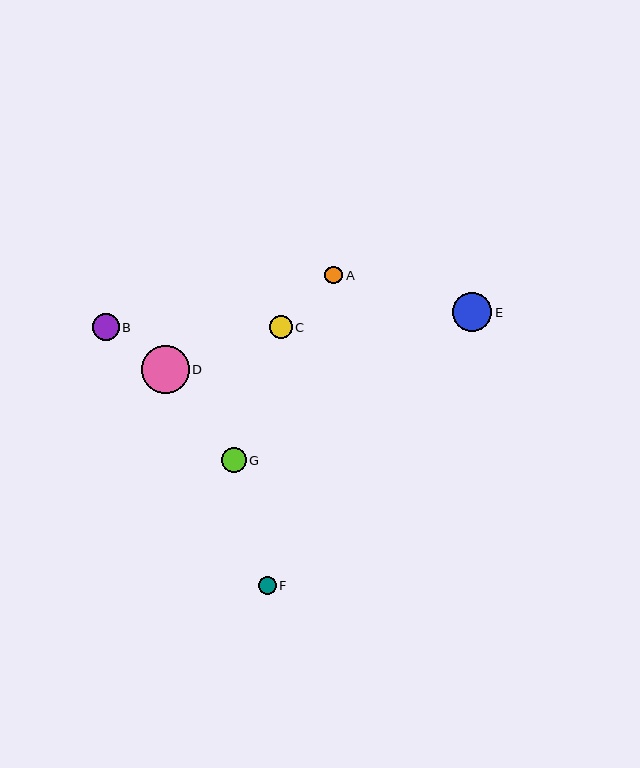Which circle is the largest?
Circle D is the largest with a size of approximately 48 pixels.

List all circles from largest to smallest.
From largest to smallest: D, E, B, G, C, F, A.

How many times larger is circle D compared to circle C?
Circle D is approximately 2.1 times the size of circle C.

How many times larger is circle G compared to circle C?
Circle G is approximately 1.1 times the size of circle C.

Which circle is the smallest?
Circle A is the smallest with a size of approximately 18 pixels.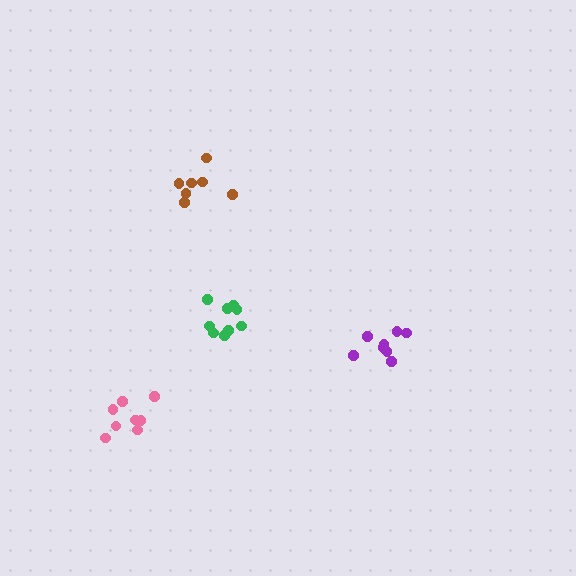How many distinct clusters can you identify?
There are 4 distinct clusters.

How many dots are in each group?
Group 1: 9 dots, Group 2: 7 dots, Group 3: 9 dots, Group 4: 8 dots (33 total).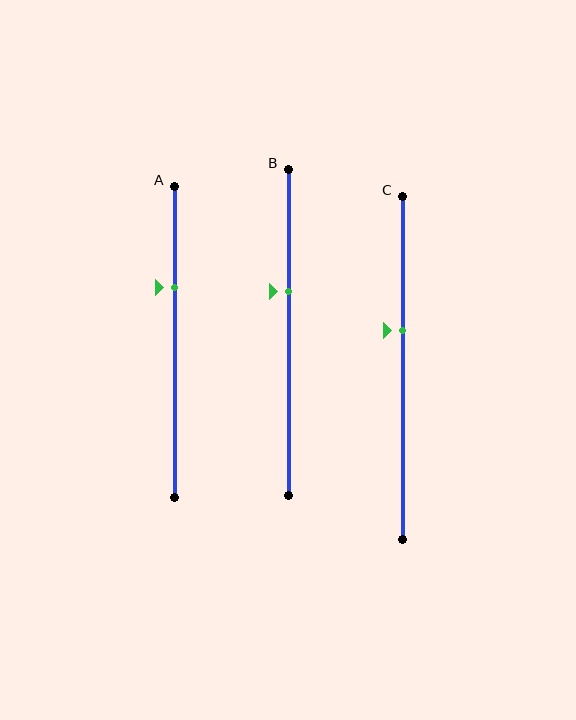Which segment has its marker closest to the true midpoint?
Segment C has its marker closest to the true midpoint.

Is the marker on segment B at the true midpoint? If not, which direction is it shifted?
No, the marker on segment B is shifted upward by about 13% of the segment length.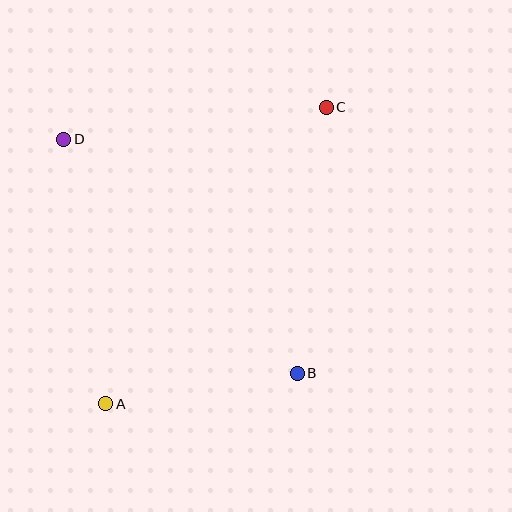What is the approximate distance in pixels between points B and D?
The distance between B and D is approximately 331 pixels.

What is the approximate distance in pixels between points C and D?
The distance between C and D is approximately 264 pixels.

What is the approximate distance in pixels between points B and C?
The distance between B and C is approximately 267 pixels.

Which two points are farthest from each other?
Points A and C are farthest from each other.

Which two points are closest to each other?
Points A and B are closest to each other.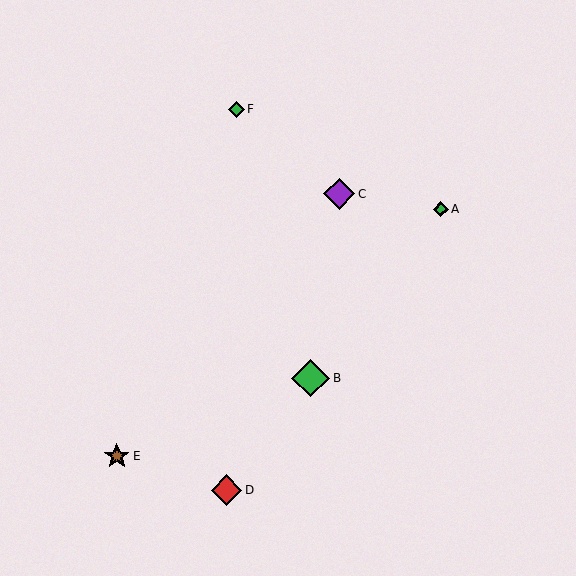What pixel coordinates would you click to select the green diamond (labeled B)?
Click at (311, 378) to select the green diamond B.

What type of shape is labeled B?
Shape B is a green diamond.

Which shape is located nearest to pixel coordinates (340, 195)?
The purple diamond (labeled C) at (339, 194) is nearest to that location.